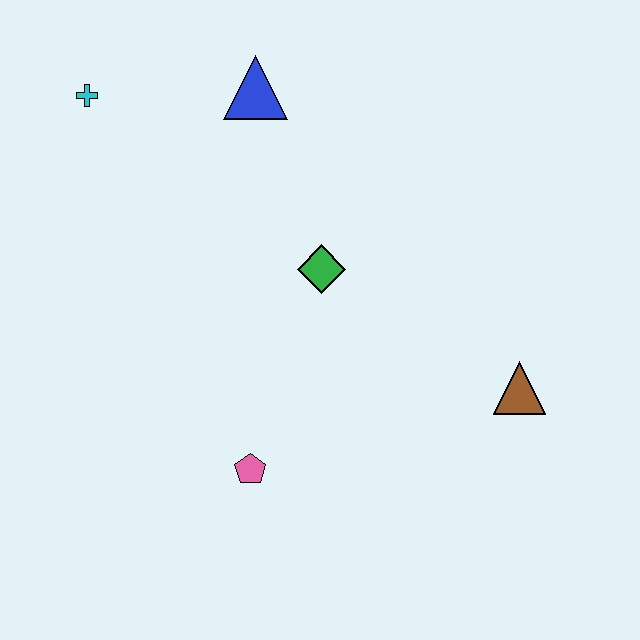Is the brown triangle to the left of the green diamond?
No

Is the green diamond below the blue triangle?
Yes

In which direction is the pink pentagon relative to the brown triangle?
The pink pentagon is to the left of the brown triangle.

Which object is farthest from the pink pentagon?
The cyan cross is farthest from the pink pentagon.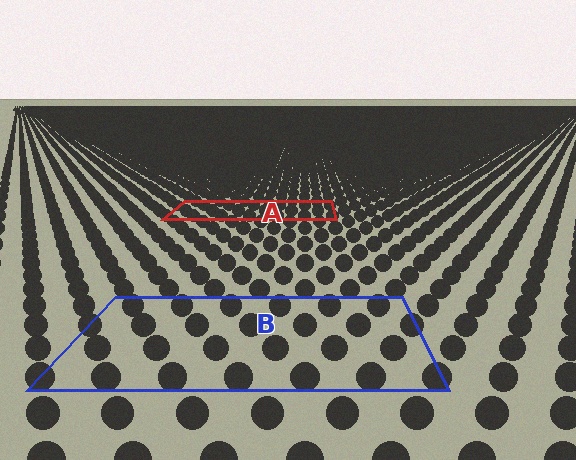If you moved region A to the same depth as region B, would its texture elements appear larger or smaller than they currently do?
They would appear larger. At a closer depth, the same texture elements are projected at a bigger on-screen size.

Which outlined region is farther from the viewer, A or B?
Region A is farther from the viewer — the texture elements inside it appear smaller and more densely packed.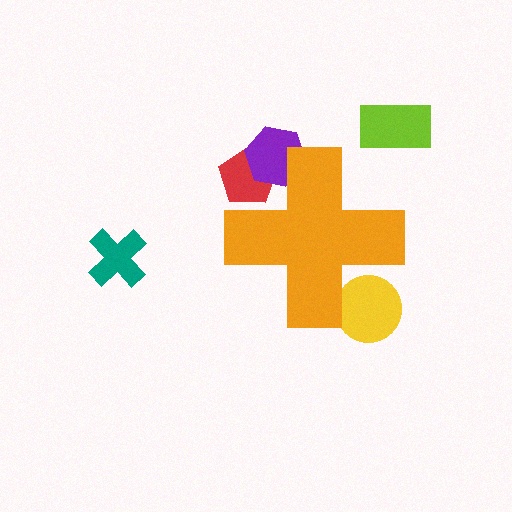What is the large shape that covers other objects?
An orange cross.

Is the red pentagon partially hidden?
Yes, the red pentagon is partially hidden behind the orange cross.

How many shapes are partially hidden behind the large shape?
3 shapes are partially hidden.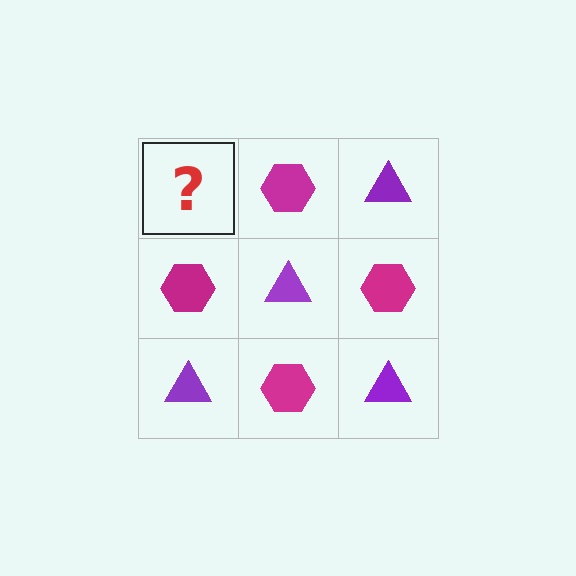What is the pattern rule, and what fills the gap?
The rule is that it alternates purple triangle and magenta hexagon in a checkerboard pattern. The gap should be filled with a purple triangle.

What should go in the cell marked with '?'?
The missing cell should contain a purple triangle.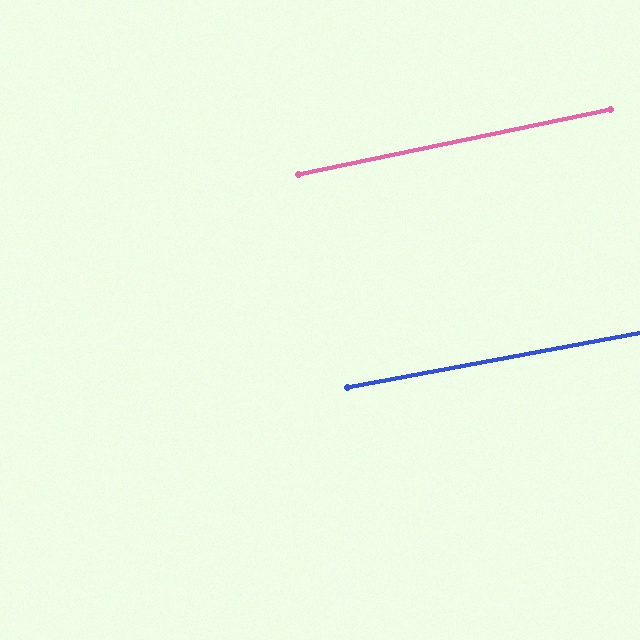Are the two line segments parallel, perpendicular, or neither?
Parallel — their directions differ by only 1.3°.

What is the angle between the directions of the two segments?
Approximately 1 degree.